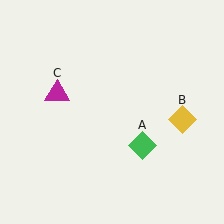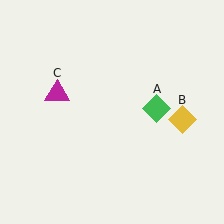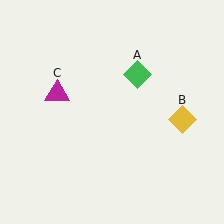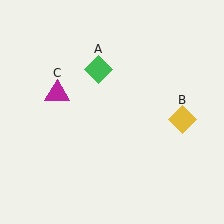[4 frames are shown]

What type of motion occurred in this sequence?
The green diamond (object A) rotated counterclockwise around the center of the scene.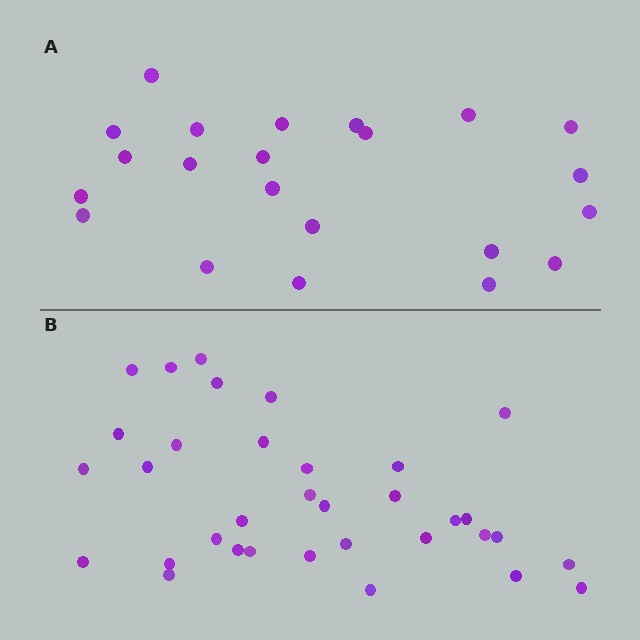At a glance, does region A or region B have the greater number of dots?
Region B (the bottom region) has more dots.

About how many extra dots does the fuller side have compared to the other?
Region B has roughly 12 or so more dots than region A.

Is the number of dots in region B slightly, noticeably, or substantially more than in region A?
Region B has substantially more. The ratio is roughly 1.5 to 1.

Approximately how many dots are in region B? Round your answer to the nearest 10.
About 30 dots. (The exact count is 34, which rounds to 30.)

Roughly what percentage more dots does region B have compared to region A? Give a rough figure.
About 55% more.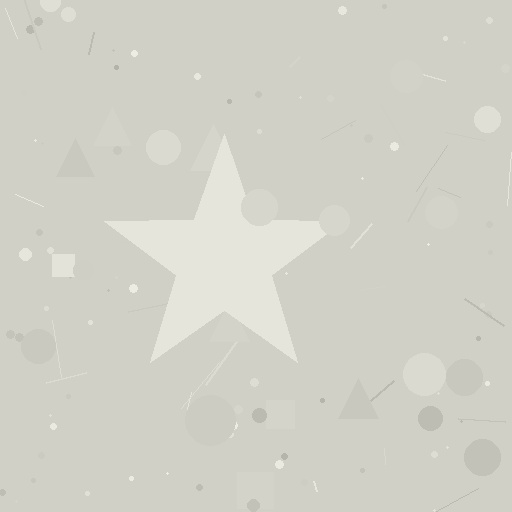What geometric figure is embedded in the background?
A star is embedded in the background.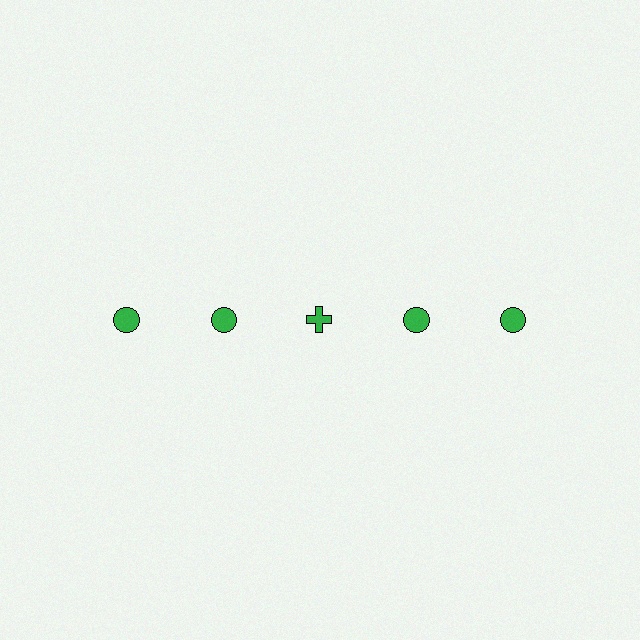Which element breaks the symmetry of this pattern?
The green cross in the top row, center column breaks the symmetry. All other shapes are green circles.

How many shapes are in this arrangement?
There are 5 shapes arranged in a grid pattern.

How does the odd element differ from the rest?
It has a different shape: cross instead of circle.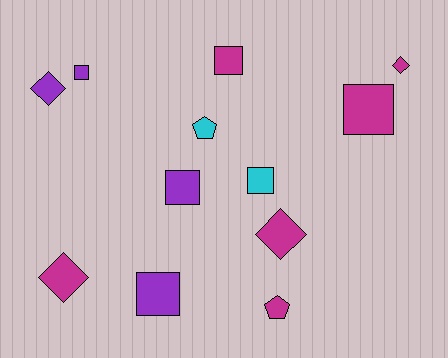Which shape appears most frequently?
Square, with 6 objects.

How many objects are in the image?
There are 12 objects.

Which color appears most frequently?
Magenta, with 6 objects.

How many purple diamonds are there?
There is 1 purple diamond.